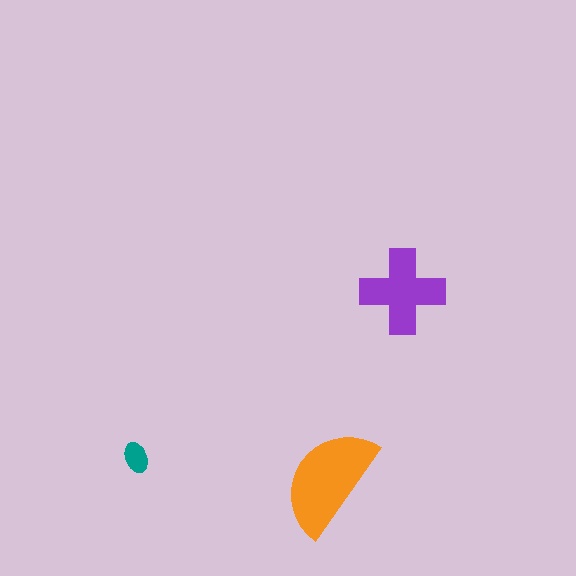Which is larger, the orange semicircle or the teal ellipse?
The orange semicircle.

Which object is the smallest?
The teal ellipse.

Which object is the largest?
The orange semicircle.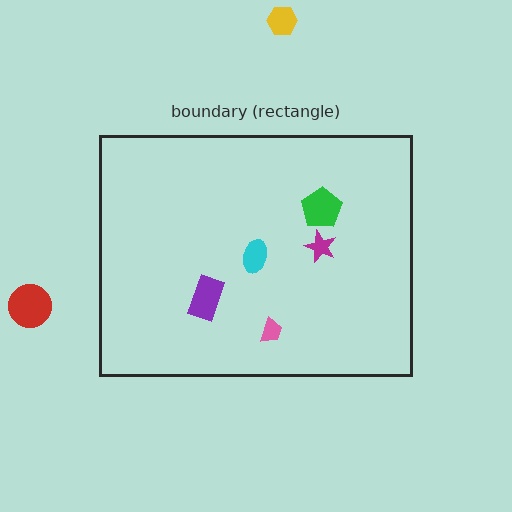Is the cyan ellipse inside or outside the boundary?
Inside.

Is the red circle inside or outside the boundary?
Outside.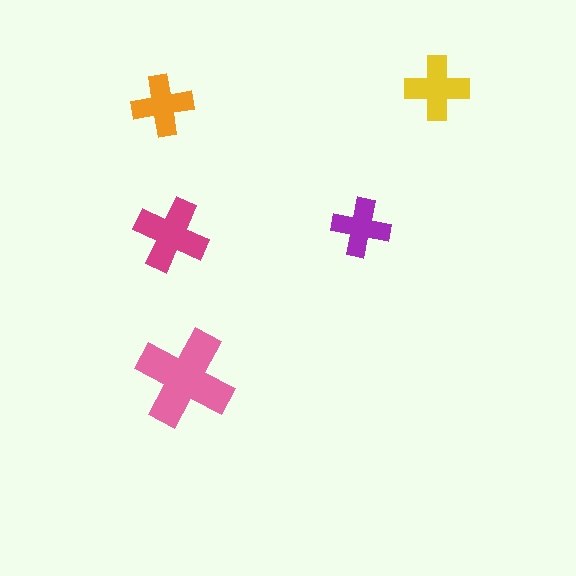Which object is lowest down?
The pink cross is bottommost.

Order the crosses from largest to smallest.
the pink one, the magenta one, the yellow one, the orange one, the purple one.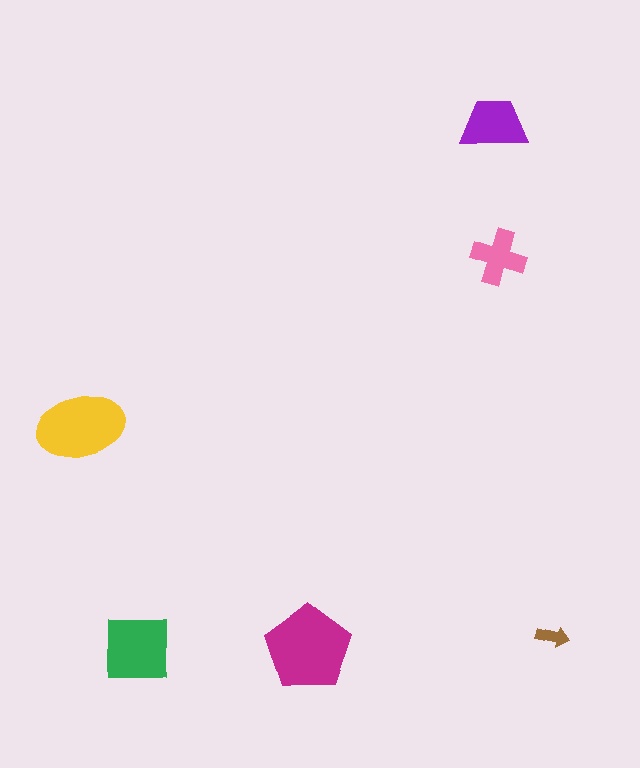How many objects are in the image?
There are 6 objects in the image.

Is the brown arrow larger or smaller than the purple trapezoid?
Smaller.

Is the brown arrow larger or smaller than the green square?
Smaller.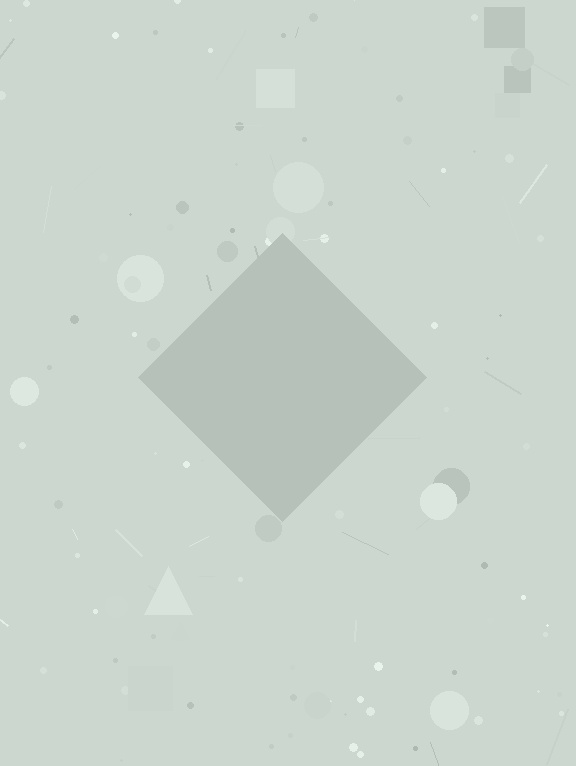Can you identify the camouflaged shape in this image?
The camouflaged shape is a diamond.